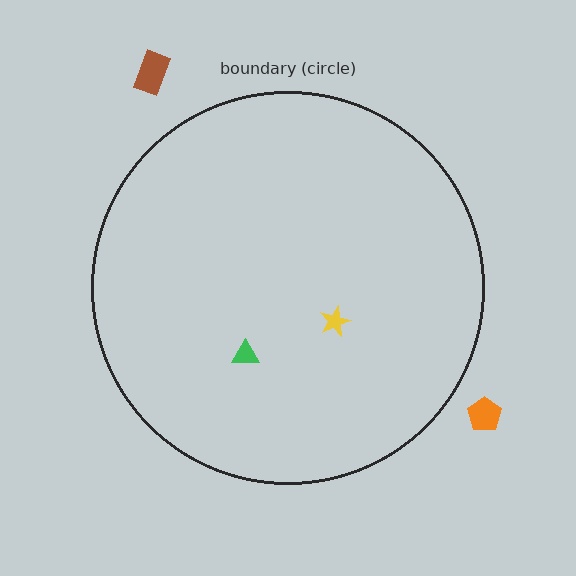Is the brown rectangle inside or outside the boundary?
Outside.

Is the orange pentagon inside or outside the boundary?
Outside.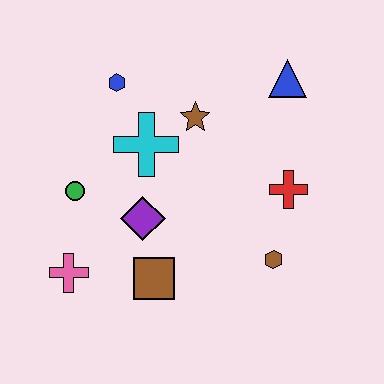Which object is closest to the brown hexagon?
The red cross is closest to the brown hexagon.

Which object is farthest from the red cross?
The pink cross is farthest from the red cross.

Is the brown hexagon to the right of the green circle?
Yes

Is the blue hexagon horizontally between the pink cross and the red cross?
Yes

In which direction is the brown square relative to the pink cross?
The brown square is to the right of the pink cross.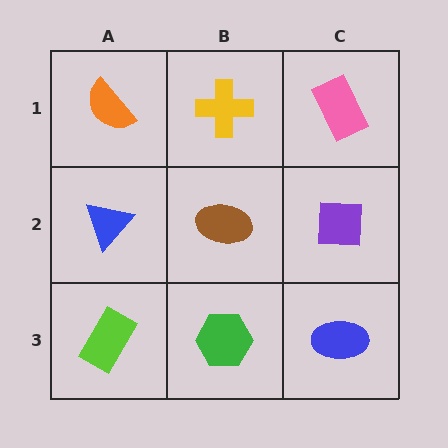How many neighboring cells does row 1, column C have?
2.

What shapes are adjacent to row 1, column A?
A blue triangle (row 2, column A), a yellow cross (row 1, column B).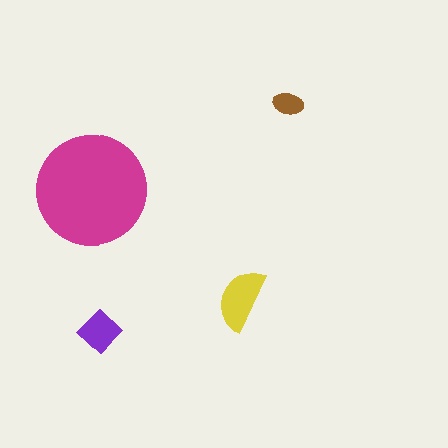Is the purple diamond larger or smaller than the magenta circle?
Smaller.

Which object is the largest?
The magenta circle.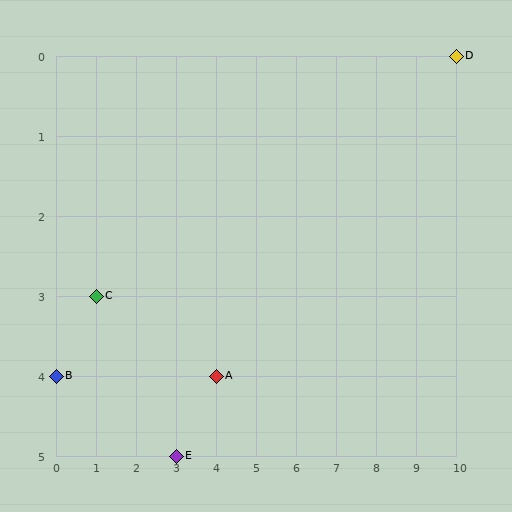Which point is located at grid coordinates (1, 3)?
Point C is at (1, 3).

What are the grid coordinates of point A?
Point A is at grid coordinates (4, 4).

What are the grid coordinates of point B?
Point B is at grid coordinates (0, 4).